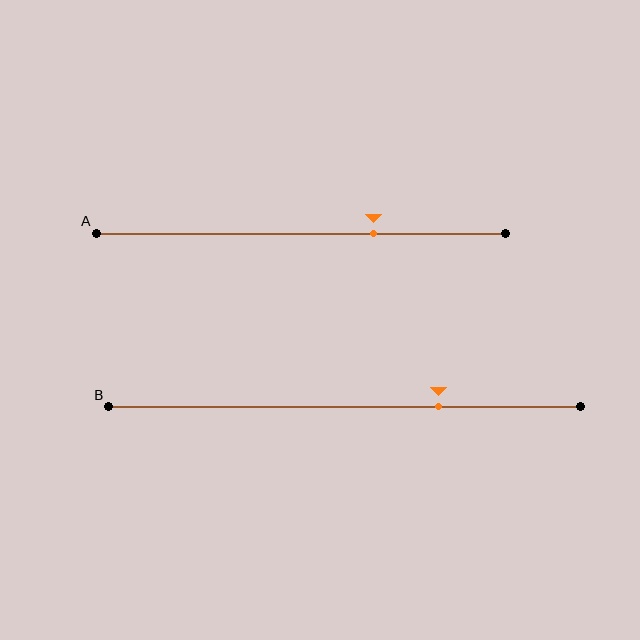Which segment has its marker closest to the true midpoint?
Segment A has its marker closest to the true midpoint.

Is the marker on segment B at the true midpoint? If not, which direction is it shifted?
No, the marker on segment B is shifted to the right by about 20% of the segment length.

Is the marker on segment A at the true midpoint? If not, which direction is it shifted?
No, the marker on segment A is shifted to the right by about 18% of the segment length.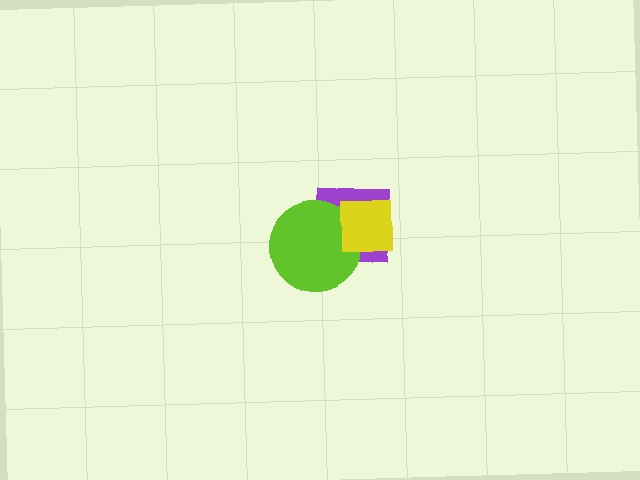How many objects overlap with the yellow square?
2 objects overlap with the yellow square.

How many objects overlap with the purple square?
2 objects overlap with the purple square.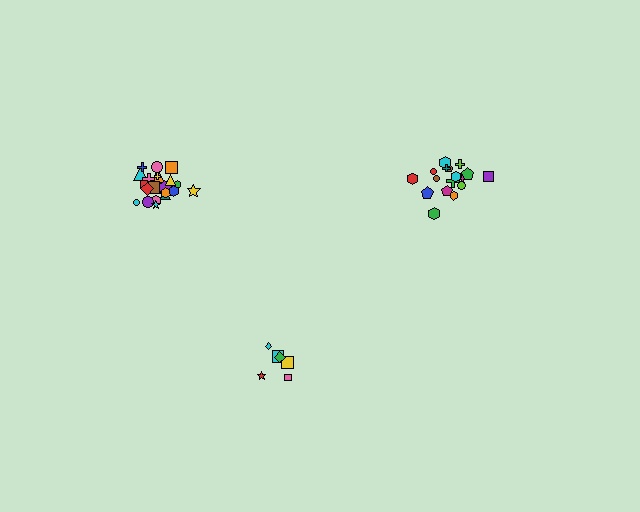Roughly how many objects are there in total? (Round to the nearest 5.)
Roughly 45 objects in total.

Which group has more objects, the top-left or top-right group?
The top-left group.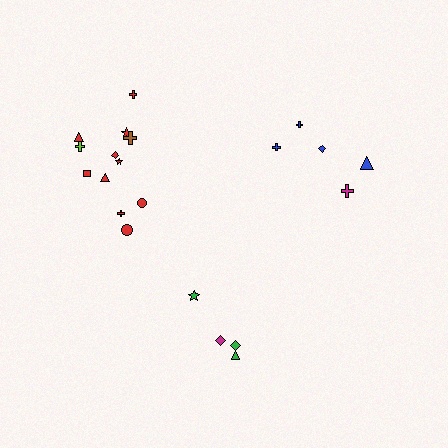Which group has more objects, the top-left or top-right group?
The top-left group.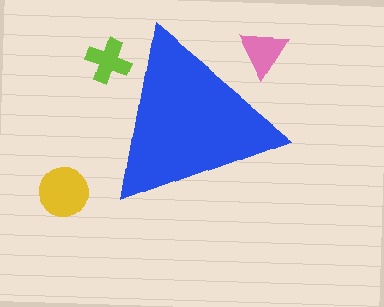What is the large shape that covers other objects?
A blue triangle.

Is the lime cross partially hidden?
Yes, the lime cross is partially hidden behind the blue triangle.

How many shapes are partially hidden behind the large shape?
2 shapes are partially hidden.